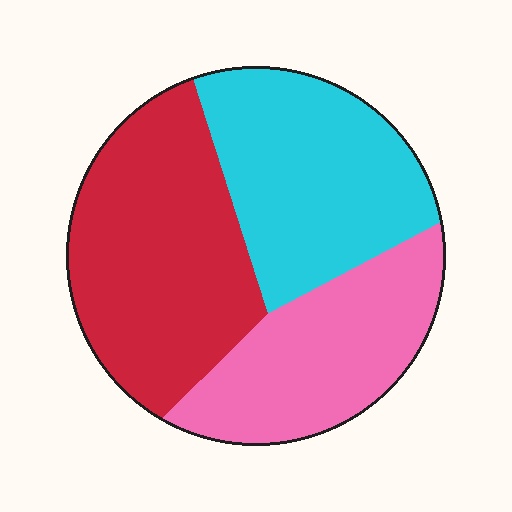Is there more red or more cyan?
Red.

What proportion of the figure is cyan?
Cyan takes up between a quarter and a half of the figure.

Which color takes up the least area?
Pink, at roughly 30%.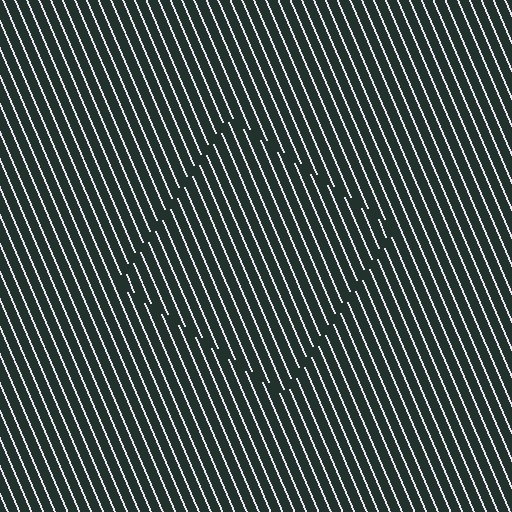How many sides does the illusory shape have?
4 sides — the line-ends trace a square.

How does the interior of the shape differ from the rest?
The interior of the shape contains the same grating, shifted by half a period — the contour is defined by the phase discontinuity where line-ends from the inner and outer gratings abut.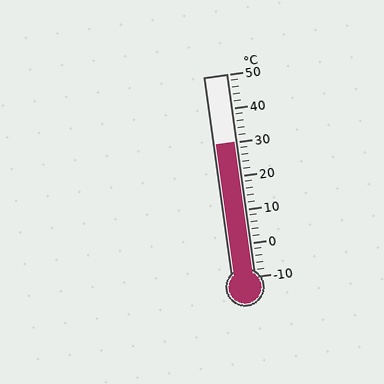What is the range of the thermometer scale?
The thermometer scale ranges from -10°C to 50°C.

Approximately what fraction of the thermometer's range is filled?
The thermometer is filled to approximately 65% of its range.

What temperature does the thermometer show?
The thermometer shows approximately 30°C.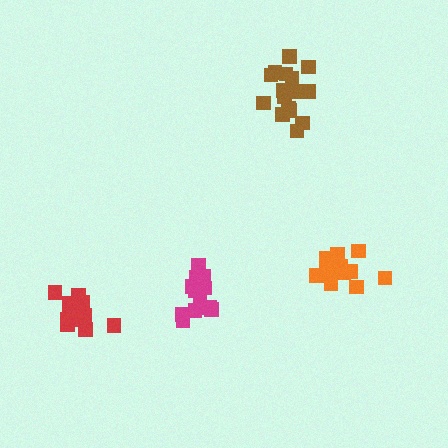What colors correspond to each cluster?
The clusters are colored: brown, red, magenta, orange.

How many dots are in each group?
Group 1: 18 dots, Group 2: 12 dots, Group 3: 13 dots, Group 4: 12 dots (55 total).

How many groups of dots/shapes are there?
There are 4 groups.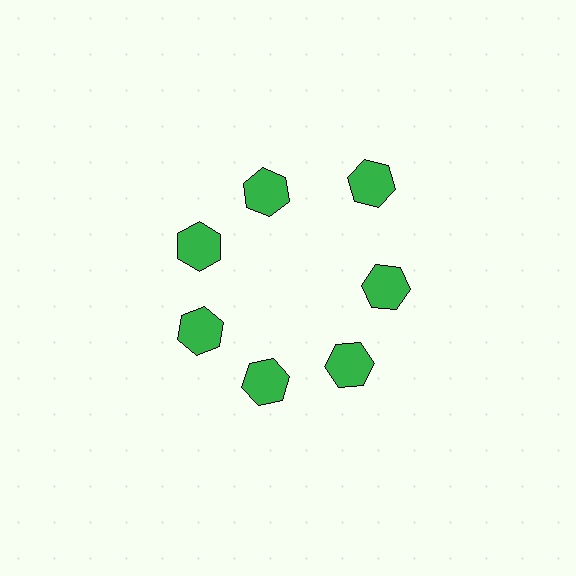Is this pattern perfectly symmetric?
No. The 7 green hexagons are arranged in a ring, but one element near the 1 o'clock position is pushed outward from the center, breaking the 7-fold rotational symmetry.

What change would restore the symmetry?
The symmetry would be restored by moving it inward, back onto the ring so that all 7 hexagons sit at equal angles and equal distance from the center.